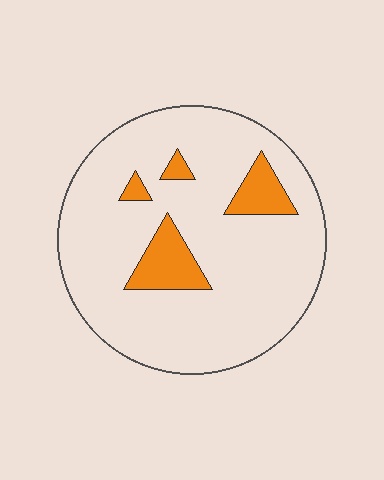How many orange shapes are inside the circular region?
4.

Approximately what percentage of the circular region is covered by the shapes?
Approximately 15%.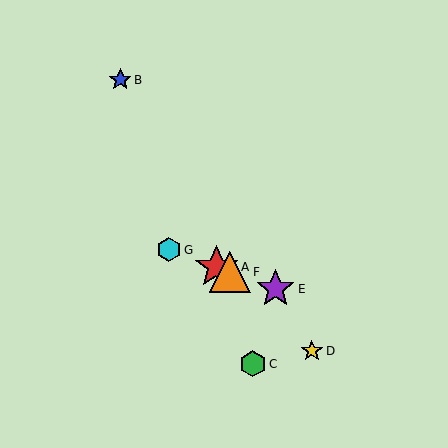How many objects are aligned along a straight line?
4 objects (A, E, F, G) are aligned along a straight line.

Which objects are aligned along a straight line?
Objects A, E, F, G are aligned along a straight line.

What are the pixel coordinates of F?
Object F is at (230, 272).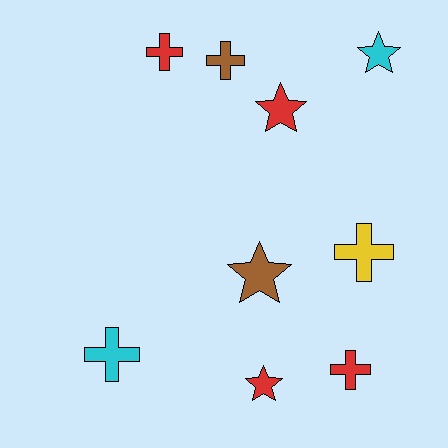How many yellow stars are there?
There are no yellow stars.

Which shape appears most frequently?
Cross, with 5 objects.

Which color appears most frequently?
Red, with 4 objects.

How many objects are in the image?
There are 9 objects.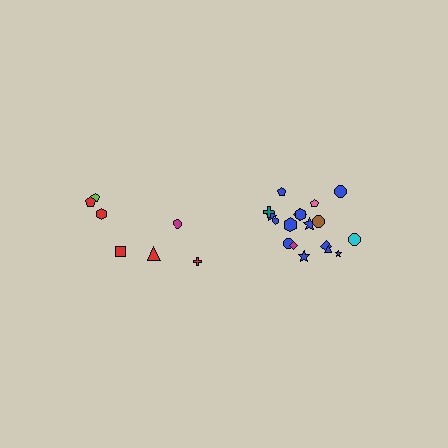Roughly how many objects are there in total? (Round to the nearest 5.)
Roughly 25 objects in total.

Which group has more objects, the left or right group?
The right group.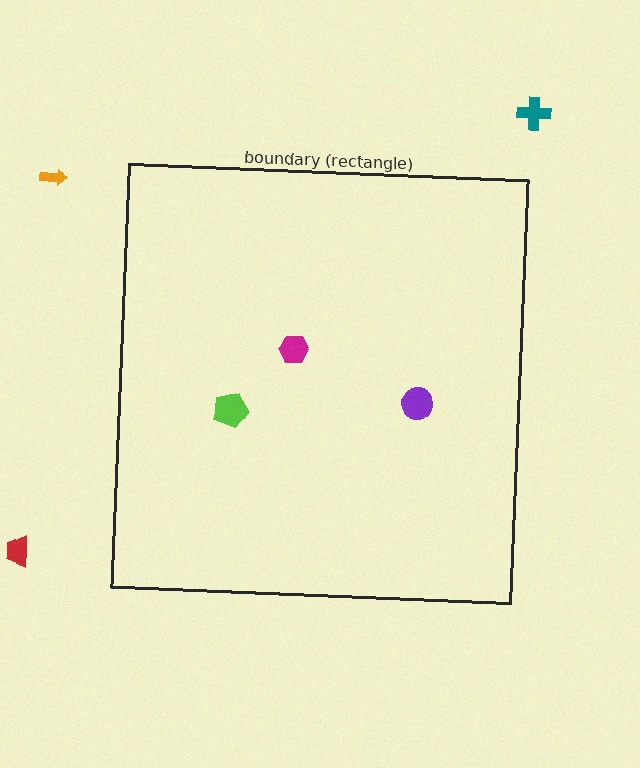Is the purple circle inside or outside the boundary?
Inside.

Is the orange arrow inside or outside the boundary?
Outside.